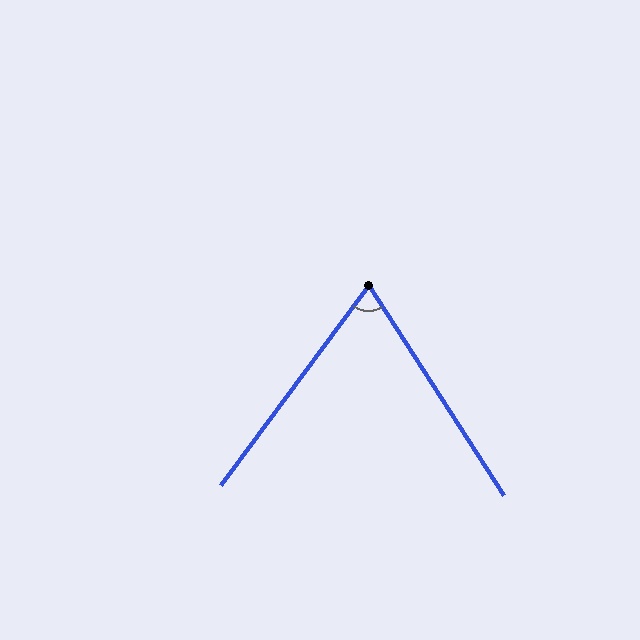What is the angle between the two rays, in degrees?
Approximately 69 degrees.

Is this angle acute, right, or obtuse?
It is acute.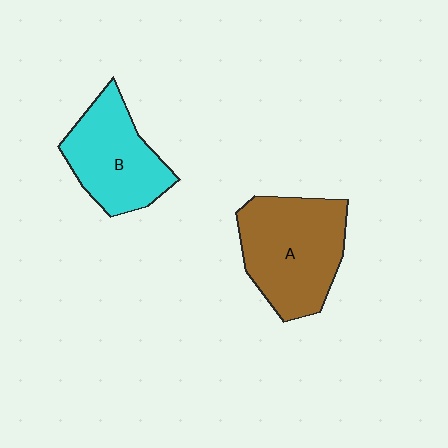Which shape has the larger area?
Shape A (brown).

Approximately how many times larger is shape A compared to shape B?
Approximately 1.2 times.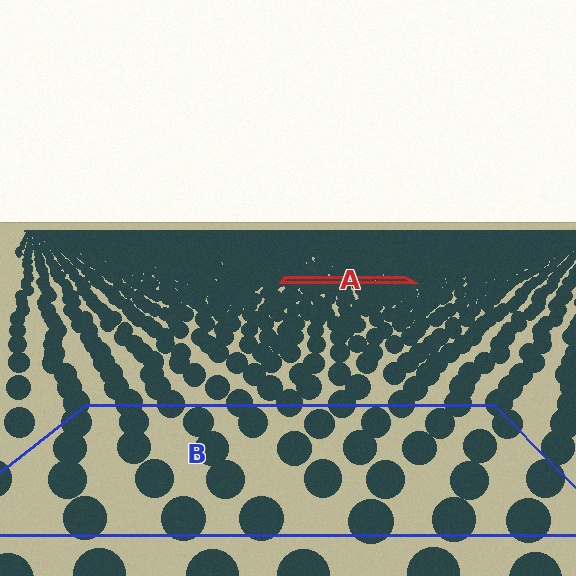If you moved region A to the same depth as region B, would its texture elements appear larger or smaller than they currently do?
They would appear larger. At a closer depth, the same texture elements are projected at a bigger on-screen size.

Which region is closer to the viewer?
Region B is closer. The texture elements there are larger and more spread out.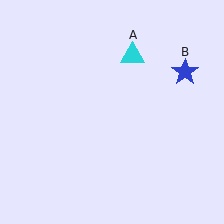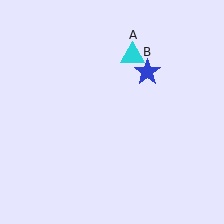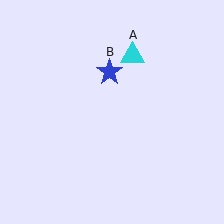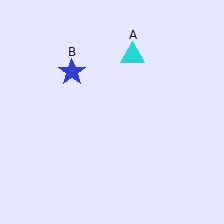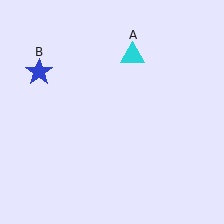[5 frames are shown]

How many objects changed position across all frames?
1 object changed position: blue star (object B).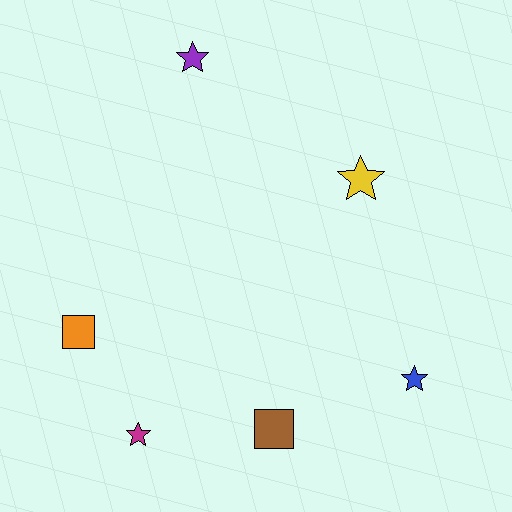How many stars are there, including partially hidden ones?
There are 4 stars.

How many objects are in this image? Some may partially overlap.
There are 6 objects.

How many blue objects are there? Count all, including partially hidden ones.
There is 1 blue object.